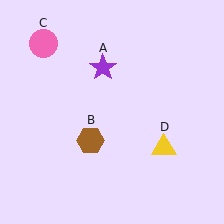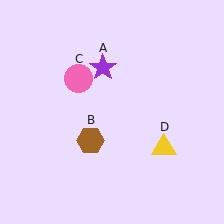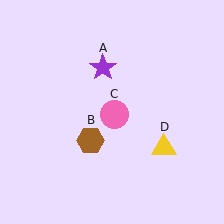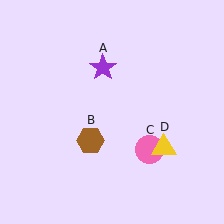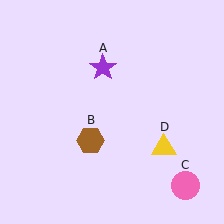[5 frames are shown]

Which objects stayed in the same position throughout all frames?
Purple star (object A) and brown hexagon (object B) and yellow triangle (object D) remained stationary.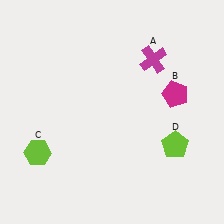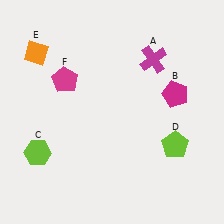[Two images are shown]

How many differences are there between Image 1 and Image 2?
There are 2 differences between the two images.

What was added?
An orange diamond (E), a magenta pentagon (F) were added in Image 2.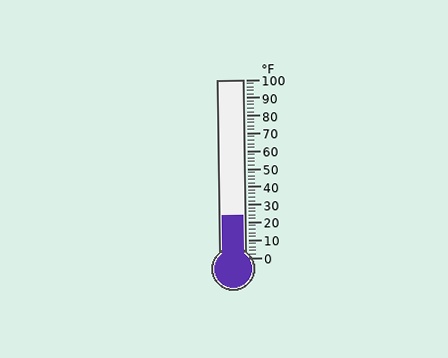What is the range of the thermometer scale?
The thermometer scale ranges from 0°F to 100°F.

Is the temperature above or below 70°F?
The temperature is below 70°F.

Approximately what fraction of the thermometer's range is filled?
The thermometer is filled to approximately 25% of its range.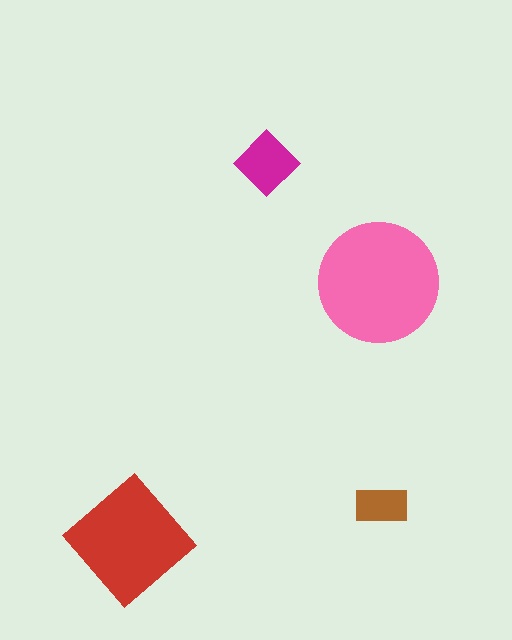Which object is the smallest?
The brown rectangle.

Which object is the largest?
The pink circle.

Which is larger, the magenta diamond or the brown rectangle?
The magenta diamond.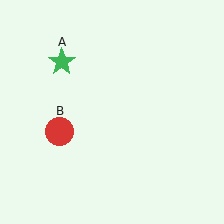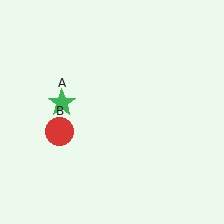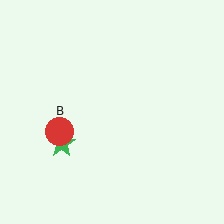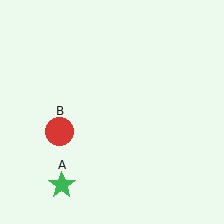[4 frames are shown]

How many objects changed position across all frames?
1 object changed position: green star (object A).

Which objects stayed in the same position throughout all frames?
Red circle (object B) remained stationary.